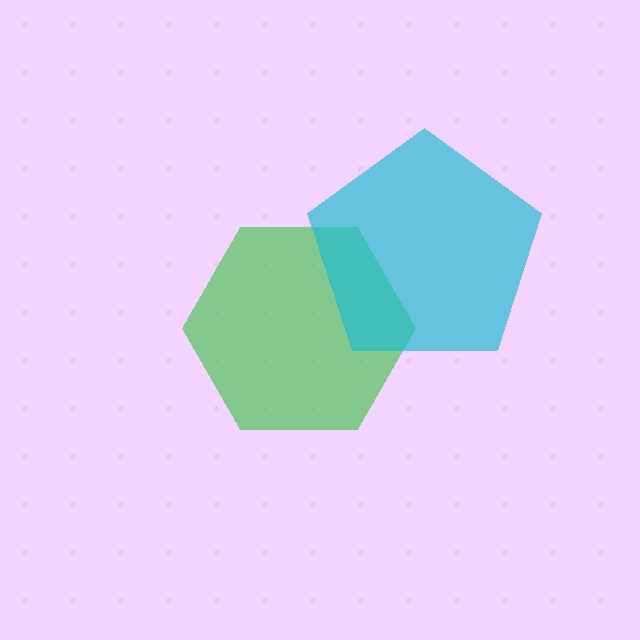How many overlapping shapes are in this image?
There are 2 overlapping shapes in the image.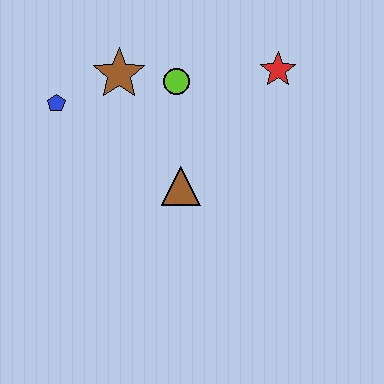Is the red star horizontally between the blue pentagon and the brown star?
No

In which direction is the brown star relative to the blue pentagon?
The brown star is to the right of the blue pentagon.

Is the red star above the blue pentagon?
Yes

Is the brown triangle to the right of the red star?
No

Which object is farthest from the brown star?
The red star is farthest from the brown star.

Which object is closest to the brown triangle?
The lime circle is closest to the brown triangle.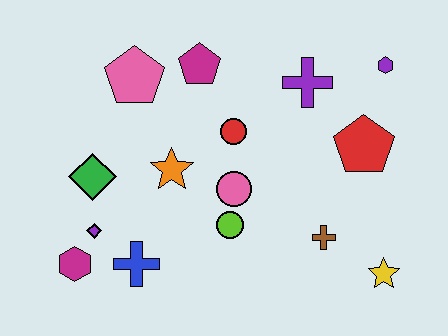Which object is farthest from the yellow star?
The pink pentagon is farthest from the yellow star.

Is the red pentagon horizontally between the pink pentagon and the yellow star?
Yes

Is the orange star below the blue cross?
No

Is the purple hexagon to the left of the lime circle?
No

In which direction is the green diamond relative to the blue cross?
The green diamond is above the blue cross.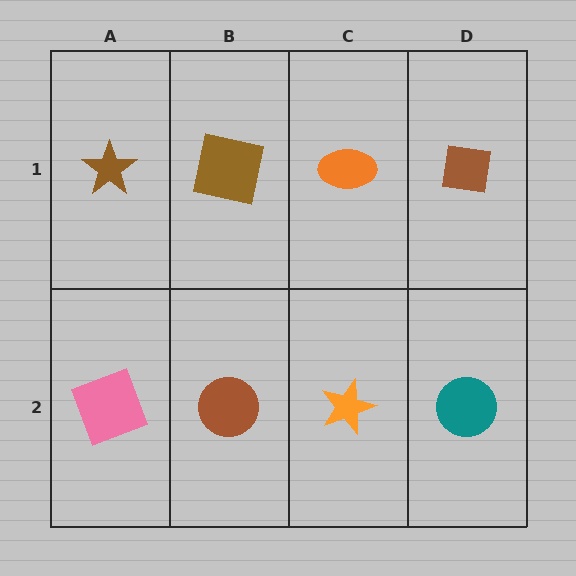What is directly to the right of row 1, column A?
A brown square.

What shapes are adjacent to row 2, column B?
A brown square (row 1, column B), a pink square (row 2, column A), an orange star (row 2, column C).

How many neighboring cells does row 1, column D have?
2.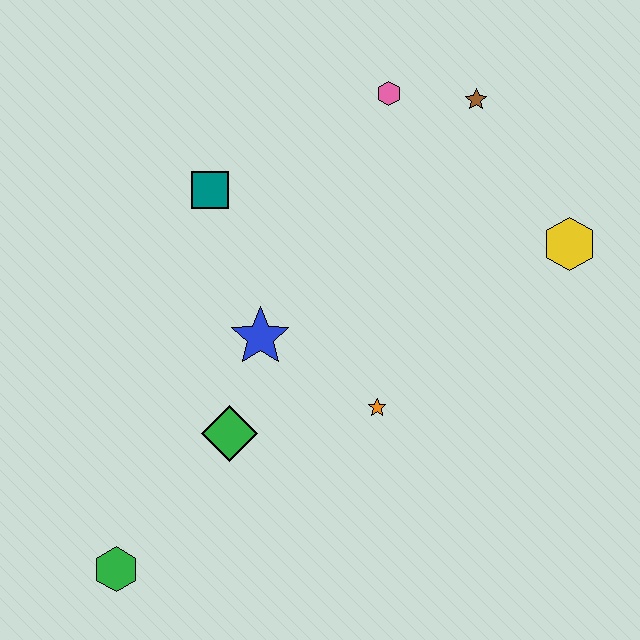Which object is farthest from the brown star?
The green hexagon is farthest from the brown star.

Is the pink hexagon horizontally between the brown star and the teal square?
Yes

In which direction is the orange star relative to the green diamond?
The orange star is to the right of the green diamond.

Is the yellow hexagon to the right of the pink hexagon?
Yes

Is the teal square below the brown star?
Yes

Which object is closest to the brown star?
The pink hexagon is closest to the brown star.